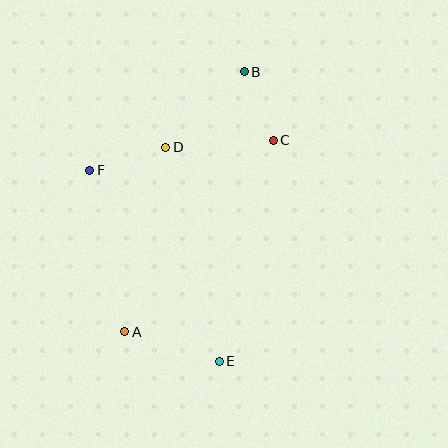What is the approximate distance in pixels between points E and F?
The distance between E and F is approximately 231 pixels.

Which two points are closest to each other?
Points B and C are closest to each other.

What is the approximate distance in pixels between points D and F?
The distance between D and F is approximately 79 pixels.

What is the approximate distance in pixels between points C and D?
The distance between C and D is approximately 108 pixels.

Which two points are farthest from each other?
Points B and E are farthest from each other.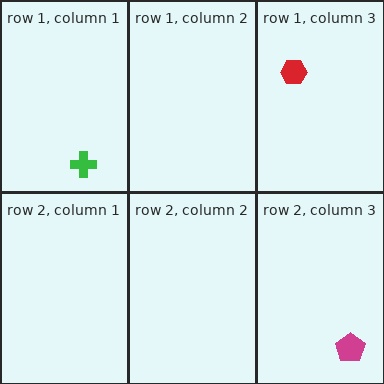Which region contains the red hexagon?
The row 1, column 3 region.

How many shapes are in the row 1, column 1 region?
1.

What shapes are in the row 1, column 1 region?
The green cross.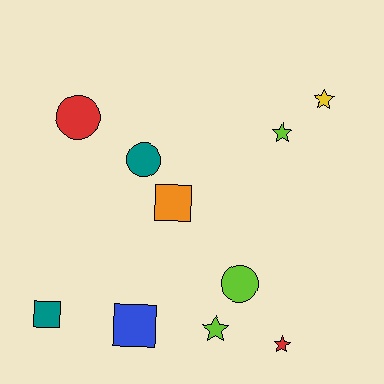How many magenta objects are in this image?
There are no magenta objects.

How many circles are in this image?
There are 3 circles.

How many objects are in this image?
There are 10 objects.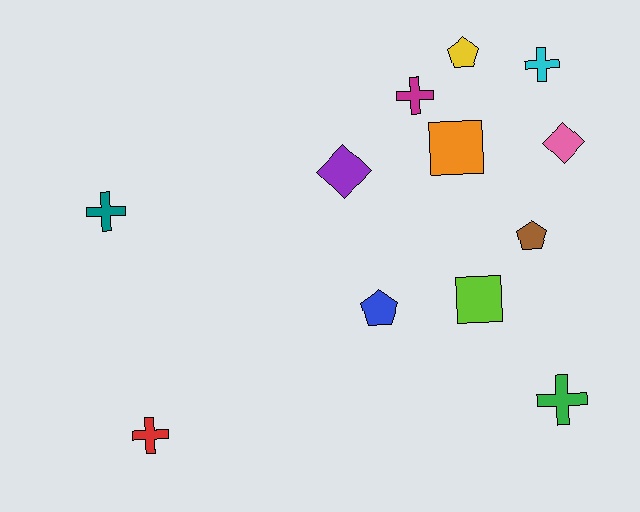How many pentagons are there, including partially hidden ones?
There are 3 pentagons.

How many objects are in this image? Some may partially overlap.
There are 12 objects.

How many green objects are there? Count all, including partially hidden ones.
There is 1 green object.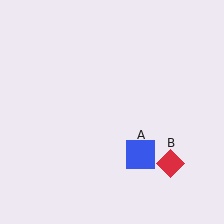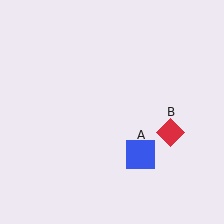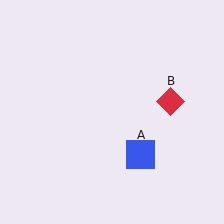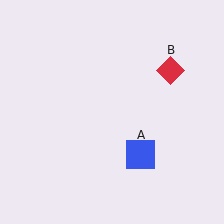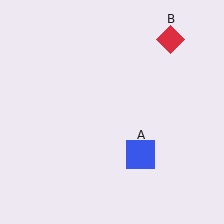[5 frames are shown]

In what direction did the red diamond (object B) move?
The red diamond (object B) moved up.